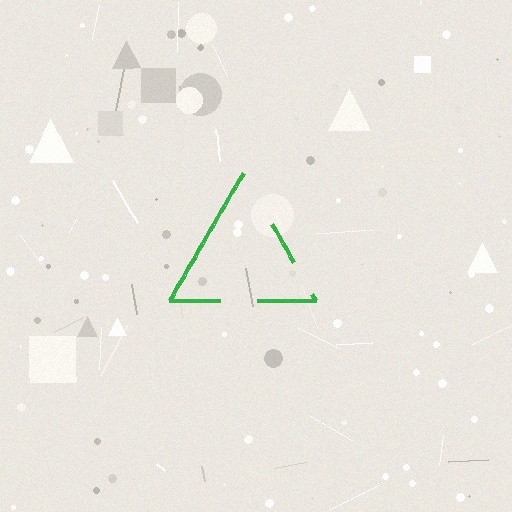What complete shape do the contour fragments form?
The contour fragments form a triangle.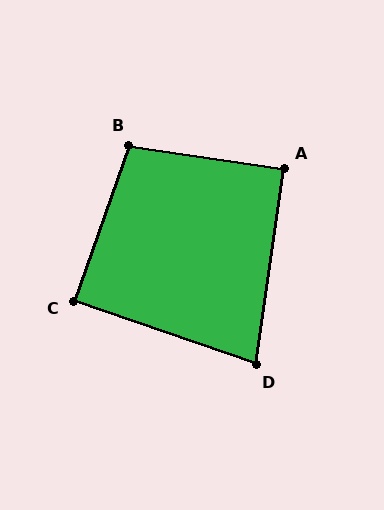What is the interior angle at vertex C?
Approximately 90 degrees (approximately right).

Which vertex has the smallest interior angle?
D, at approximately 79 degrees.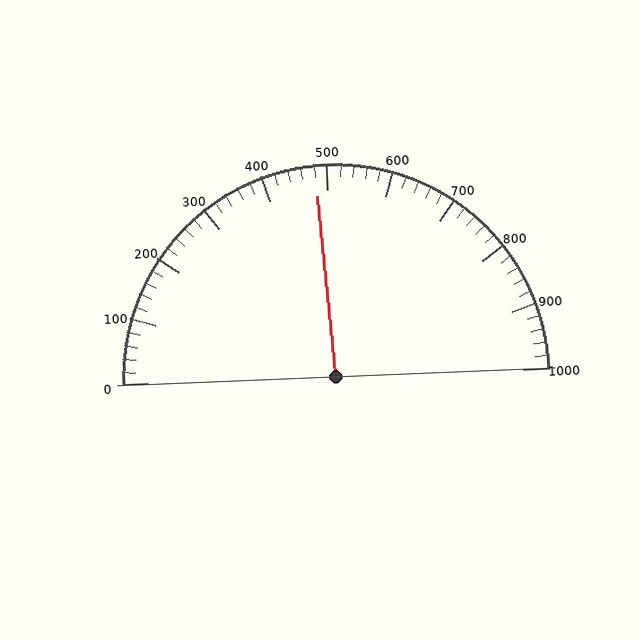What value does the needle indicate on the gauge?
The needle indicates approximately 480.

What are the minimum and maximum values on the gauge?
The gauge ranges from 0 to 1000.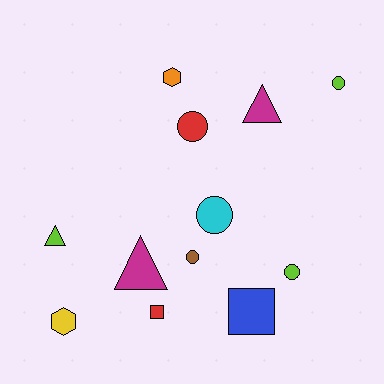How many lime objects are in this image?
There are 3 lime objects.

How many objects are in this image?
There are 12 objects.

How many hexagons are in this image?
There are 2 hexagons.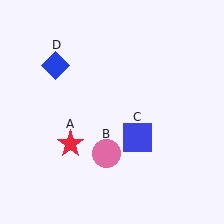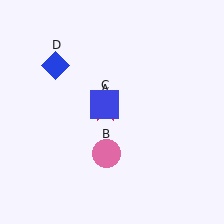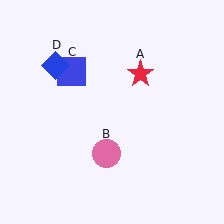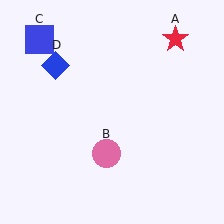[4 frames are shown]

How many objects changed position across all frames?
2 objects changed position: red star (object A), blue square (object C).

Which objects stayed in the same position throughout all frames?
Pink circle (object B) and blue diamond (object D) remained stationary.